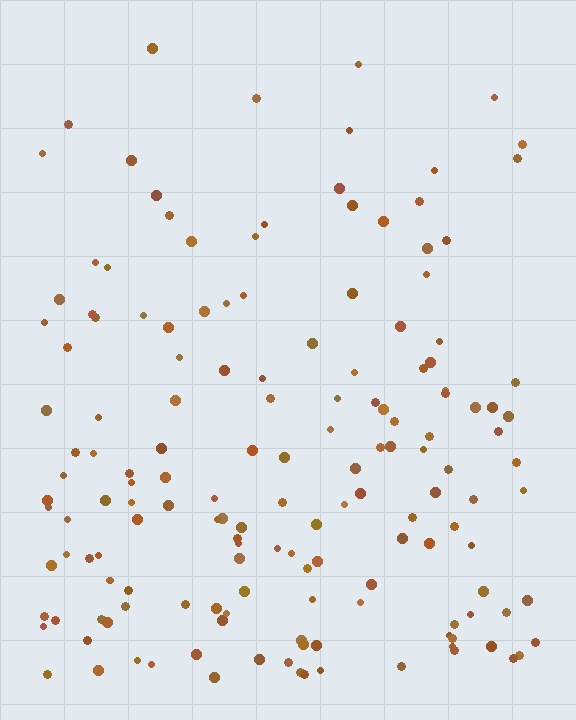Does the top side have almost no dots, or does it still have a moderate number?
Still a moderate number, just noticeably fewer than the bottom.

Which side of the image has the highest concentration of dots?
The bottom.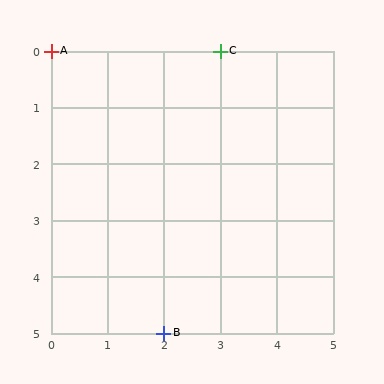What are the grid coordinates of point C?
Point C is at grid coordinates (3, 0).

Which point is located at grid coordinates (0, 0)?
Point A is at (0, 0).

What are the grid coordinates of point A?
Point A is at grid coordinates (0, 0).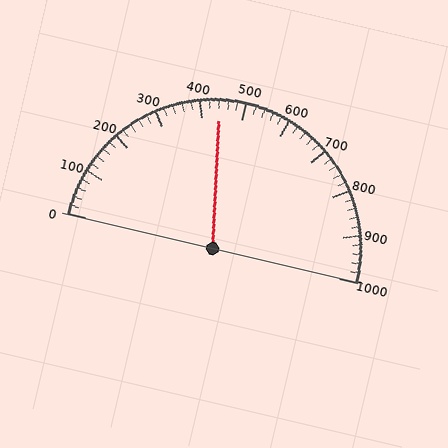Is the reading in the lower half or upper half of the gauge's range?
The reading is in the lower half of the range (0 to 1000).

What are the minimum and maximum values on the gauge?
The gauge ranges from 0 to 1000.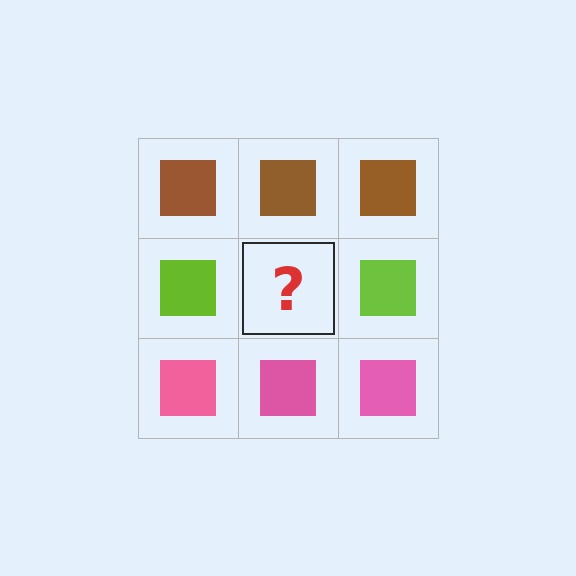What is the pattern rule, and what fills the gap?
The rule is that each row has a consistent color. The gap should be filled with a lime square.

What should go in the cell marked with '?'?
The missing cell should contain a lime square.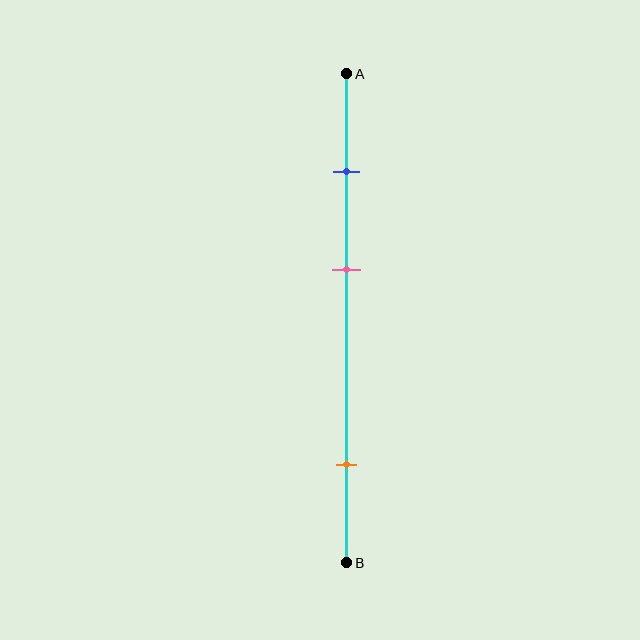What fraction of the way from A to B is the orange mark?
The orange mark is approximately 80% (0.8) of the way from A to B.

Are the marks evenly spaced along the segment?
No, the marks are not evenly spaced.